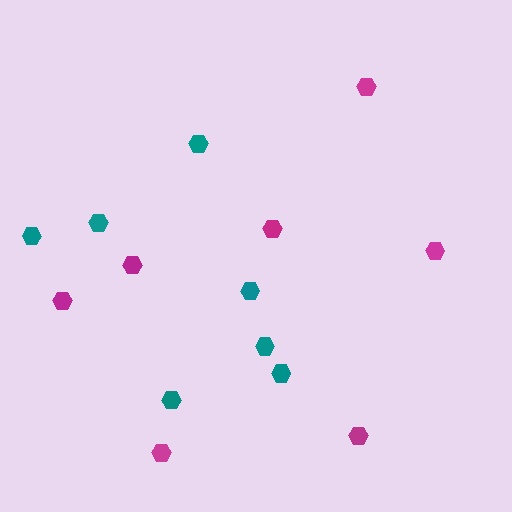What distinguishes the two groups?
There are 2 groups: one group of teal hexagons (7) and one group of magenta hexagons (7).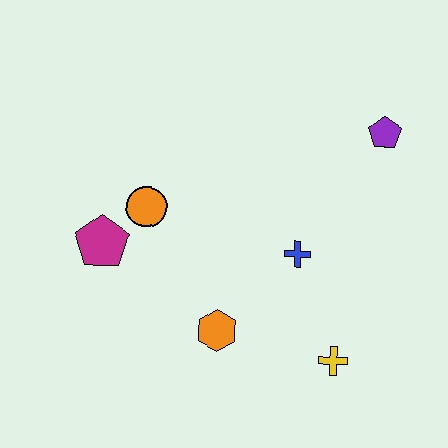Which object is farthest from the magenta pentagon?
The purple pentagon is farthest from the magenta pentagon.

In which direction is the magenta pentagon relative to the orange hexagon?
The magenta pentagon is to the left of the orange hexagon.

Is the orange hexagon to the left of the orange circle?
No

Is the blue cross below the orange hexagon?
No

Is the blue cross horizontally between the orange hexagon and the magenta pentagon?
No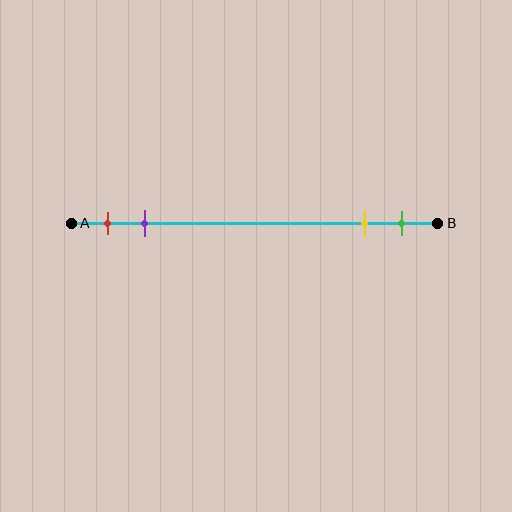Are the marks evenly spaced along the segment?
No, the marks are not evenly spaced.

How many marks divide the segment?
There are 4 marks dividing the segment.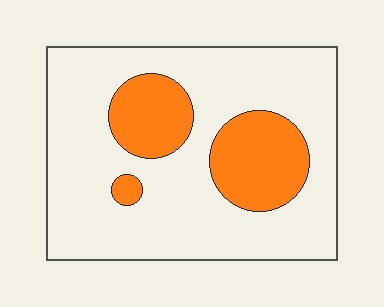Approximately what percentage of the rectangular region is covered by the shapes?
Approximately 25%.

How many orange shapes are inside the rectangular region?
3.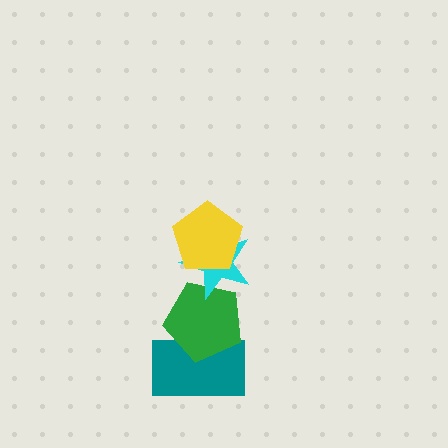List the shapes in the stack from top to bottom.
From top to bottom: the yellow pentagon, the cyan star, the green pentagon, the teal rectangle.